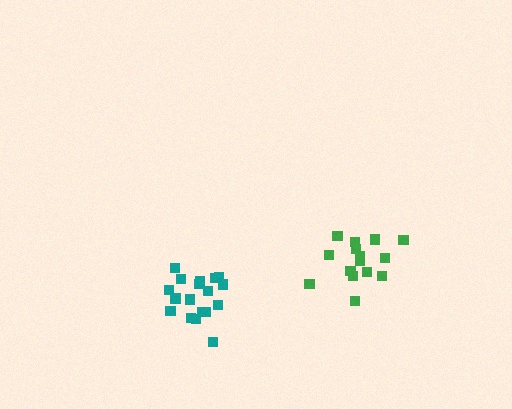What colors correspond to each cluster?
The clusters are colored: green, teal.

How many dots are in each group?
Group 1: 15 dots, Group 2: 18 dots (33 total).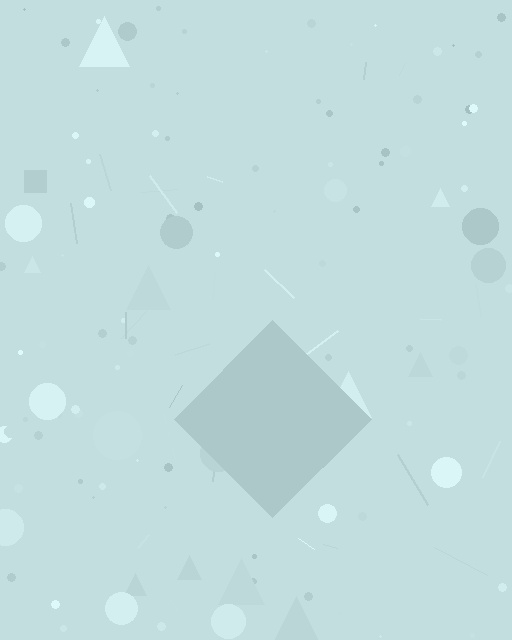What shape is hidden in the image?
A diamond is hidden in the image.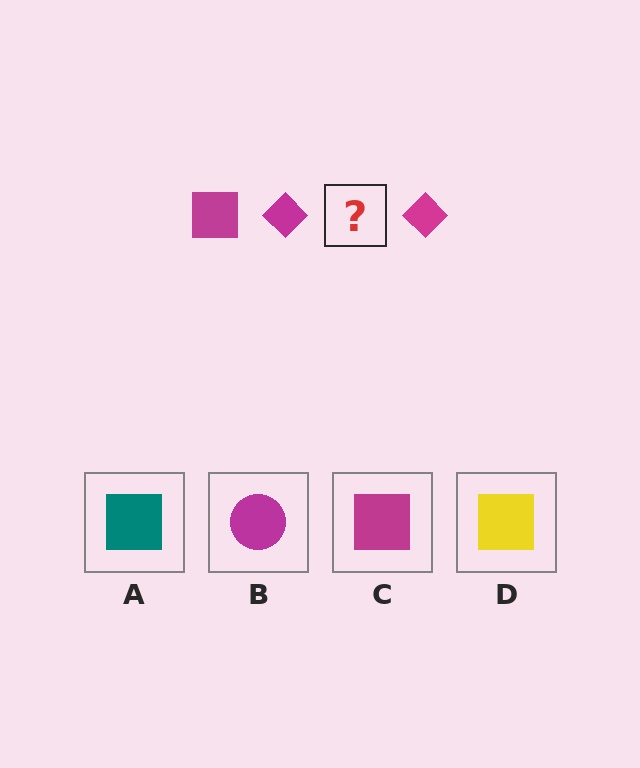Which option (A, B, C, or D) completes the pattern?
C.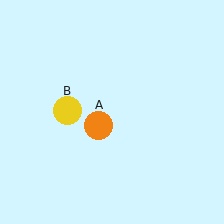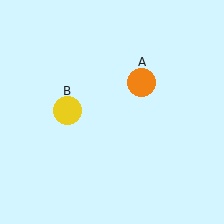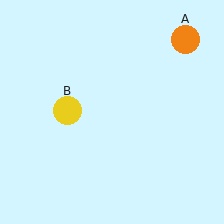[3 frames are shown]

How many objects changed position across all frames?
1 object changed position: orange circle (object A).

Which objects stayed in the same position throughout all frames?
Yellow circle (object B) remained stationary.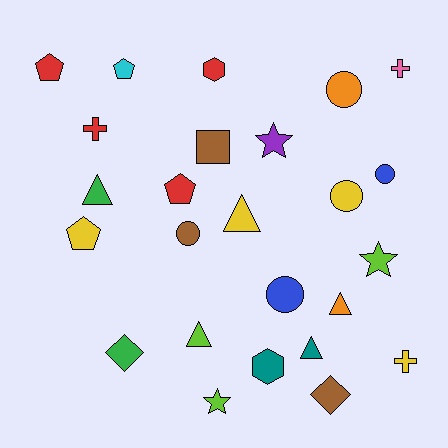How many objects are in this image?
There are 25 objects.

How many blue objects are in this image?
There are 2 blue objects.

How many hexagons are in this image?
There are 2 hexagons.